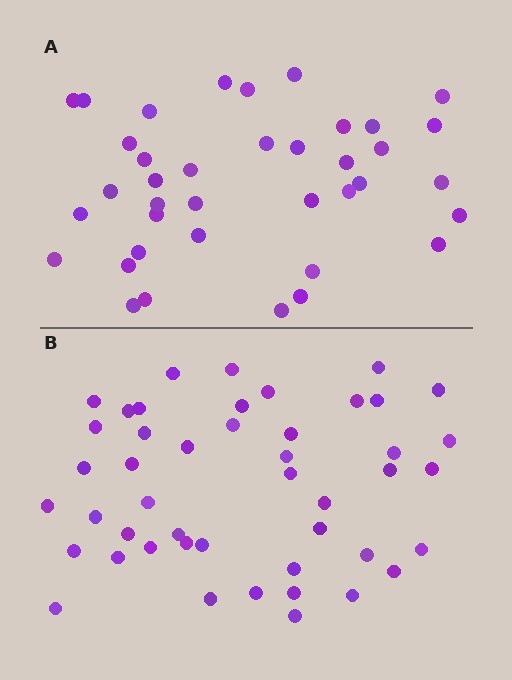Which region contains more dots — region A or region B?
Region B (the bottom region) has more dots.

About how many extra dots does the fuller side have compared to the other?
Region B has roughly 8 or so more dots than region A.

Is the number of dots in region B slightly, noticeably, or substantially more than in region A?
Region B has only slightly more — the two regions are fairly close. The ratio is roughly 1.2 to 1.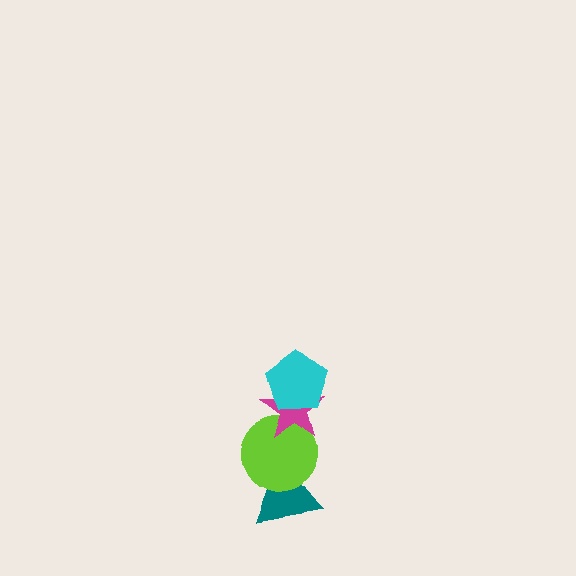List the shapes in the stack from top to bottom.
From top to bottom: the cyan pentagon, the magenta star, the lime circle, the teal triangle.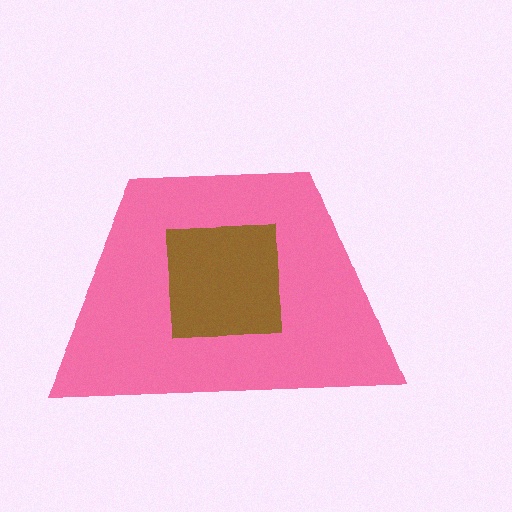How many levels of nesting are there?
2.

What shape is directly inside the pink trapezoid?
The brown square.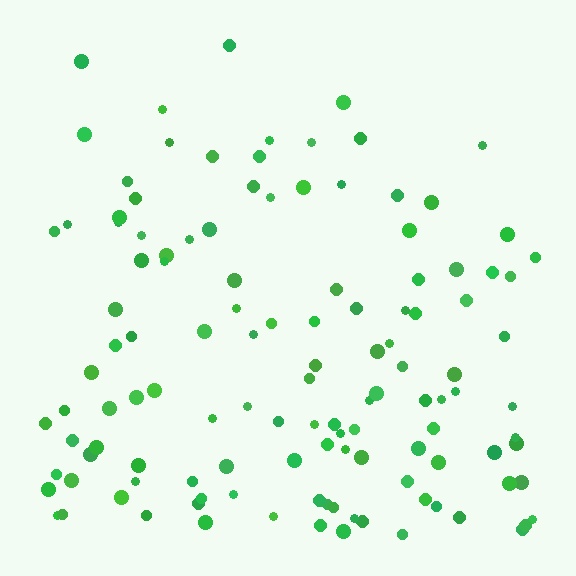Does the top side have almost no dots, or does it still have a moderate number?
Still a moderate number, just noticeably fewer than the bottom.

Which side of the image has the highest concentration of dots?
The bottom.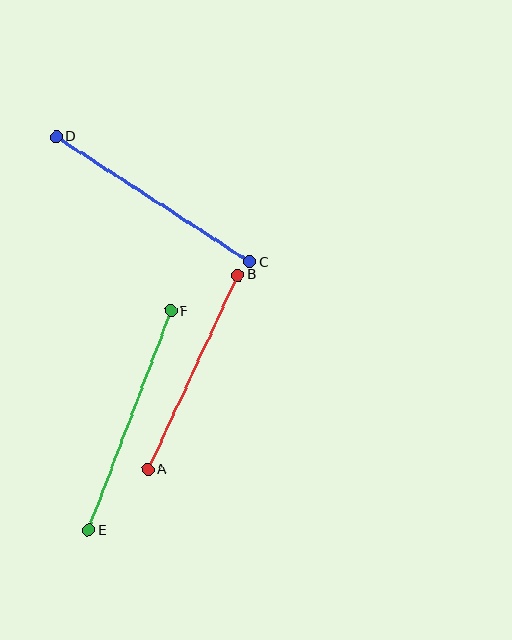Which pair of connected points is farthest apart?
Points E and F are farthest apart.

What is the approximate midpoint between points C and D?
The midpoint is at approximately (153, 199) pixels.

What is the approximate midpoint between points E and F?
The midpoint is at approximately (130, 421) pixels.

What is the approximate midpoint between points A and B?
The midpoint is at approximately (193, 372) pixels.